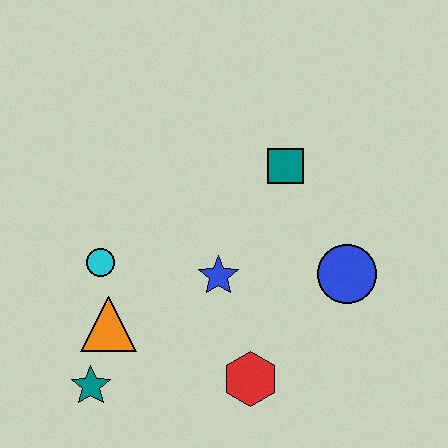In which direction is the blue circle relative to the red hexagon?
The blue circle is above the red hexagon.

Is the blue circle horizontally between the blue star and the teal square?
No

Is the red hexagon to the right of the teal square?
No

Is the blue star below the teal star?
No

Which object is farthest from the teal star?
The teal square is farthest from the teal star.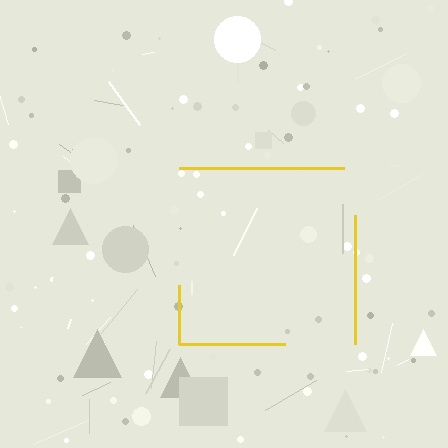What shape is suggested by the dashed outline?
The dashed outline suggests a square.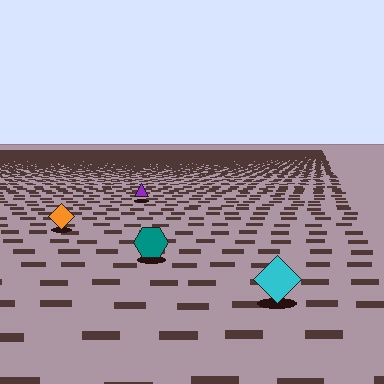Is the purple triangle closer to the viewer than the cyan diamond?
No. The cyan diamond is closer — you can tell from the texture gradient: the ground texture is coarser near it.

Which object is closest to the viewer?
The cyan diamond is closest. The texture marks near it are larger and more spread out.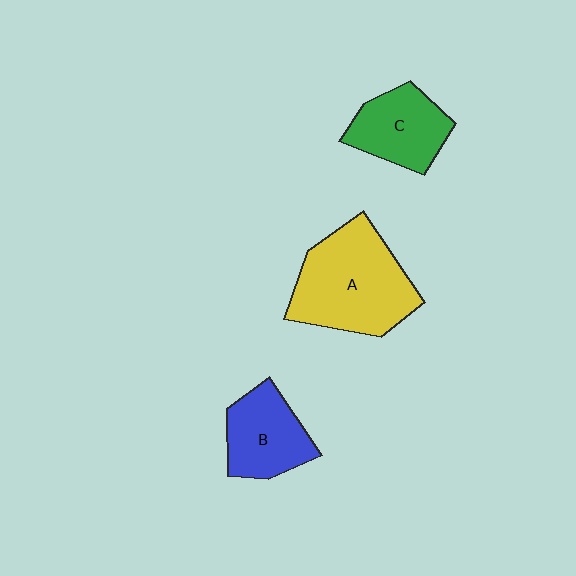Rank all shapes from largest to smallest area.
From largest to smallest: A (yellow), B (blue), C (green).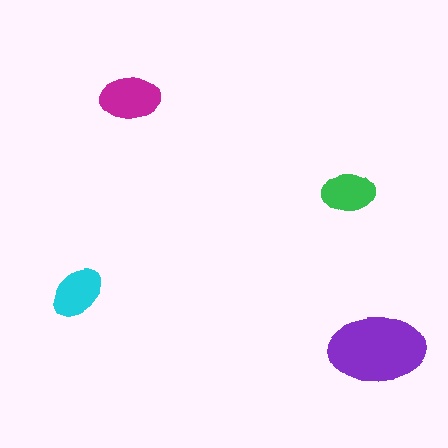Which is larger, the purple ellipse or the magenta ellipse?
The purple one.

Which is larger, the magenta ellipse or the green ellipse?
The magenta one.